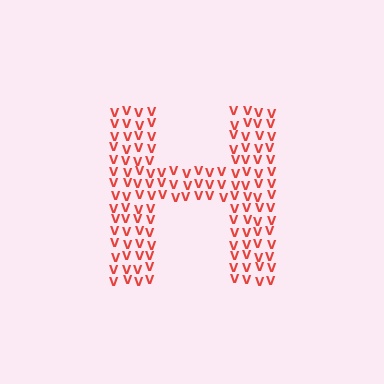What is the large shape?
The large shape is the letter H.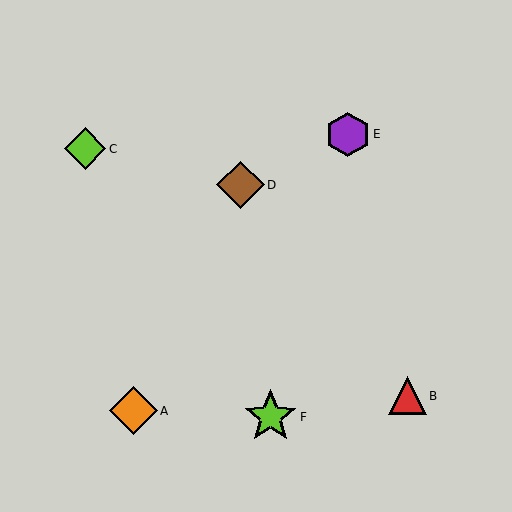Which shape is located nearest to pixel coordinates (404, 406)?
The red triangle (labeled B) at (407, 396) is nearest to that location.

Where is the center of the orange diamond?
The center of the orange diamond is at (133, 411).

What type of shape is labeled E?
Shape E is a purple hexagon.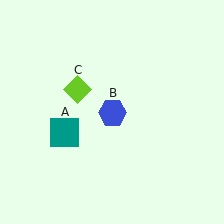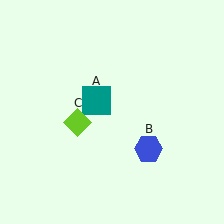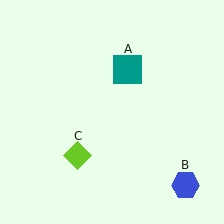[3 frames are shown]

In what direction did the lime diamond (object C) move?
The lime diamond (object C) moved down.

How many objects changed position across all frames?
3 objects changed position: teal square (object A), blue hexagon (object B), lime diamond (object C).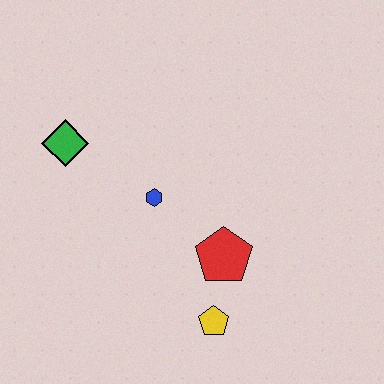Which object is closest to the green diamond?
The blue hexagon is closest to the green diamond.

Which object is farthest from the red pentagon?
The green diamond is farthest from the red pentagon.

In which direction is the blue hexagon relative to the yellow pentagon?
The blue hexagon is above the yellow pentagon.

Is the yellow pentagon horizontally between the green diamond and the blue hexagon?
No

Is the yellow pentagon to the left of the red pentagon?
Yes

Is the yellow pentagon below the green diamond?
Yes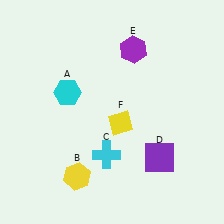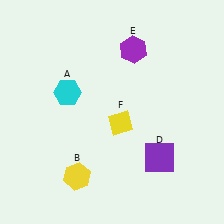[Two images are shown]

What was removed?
The cyan cross (C) was removed in Image 2.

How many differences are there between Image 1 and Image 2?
There is 1 difference between the two images.